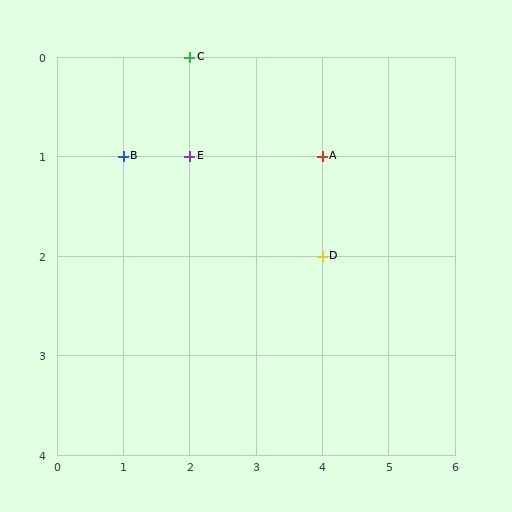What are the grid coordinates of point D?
Point D is at grid coordinates (4, 2).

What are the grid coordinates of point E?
Point E is at grid coordinates (2, 1).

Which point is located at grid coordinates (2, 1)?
Point E is at (2, 1).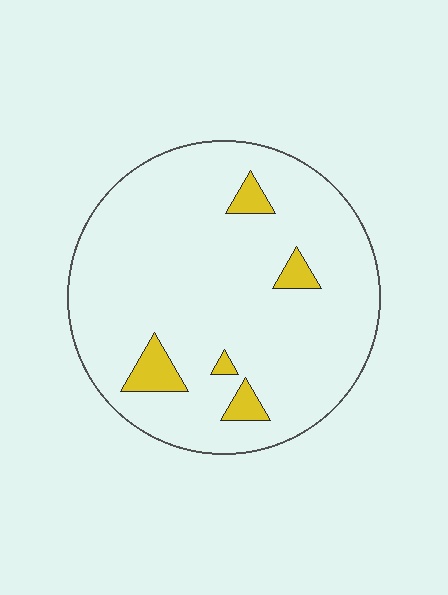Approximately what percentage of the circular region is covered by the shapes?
Approximately 10%.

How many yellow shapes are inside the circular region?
5.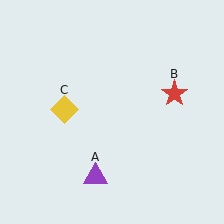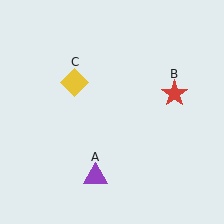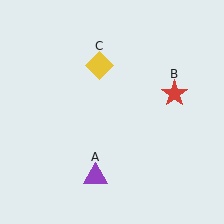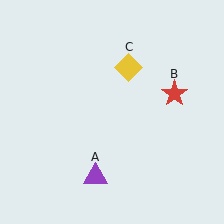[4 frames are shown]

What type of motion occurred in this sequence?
The yellow diamond (object C) rotated clockwise around the center of the scene.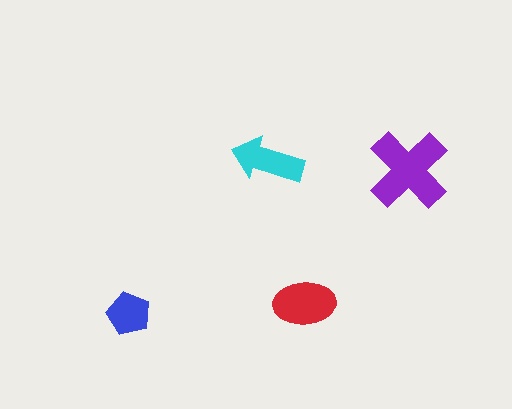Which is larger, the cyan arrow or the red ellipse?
The red ellipse.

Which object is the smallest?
The blue pentagon.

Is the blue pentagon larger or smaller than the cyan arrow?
Smaller.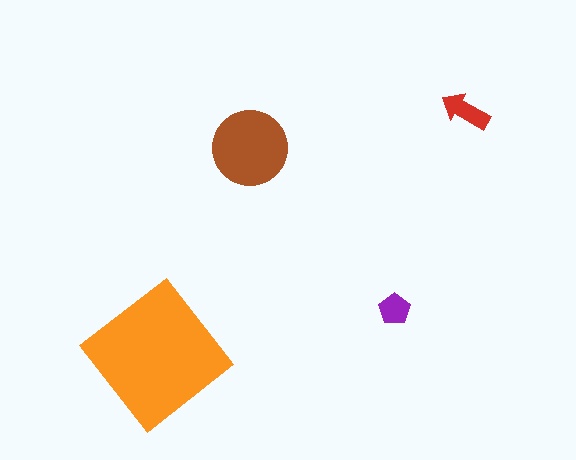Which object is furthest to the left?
The orange diamond is leftmost.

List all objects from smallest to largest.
The purple pentagon, the red arrow, the brown circle, the orange diamond.